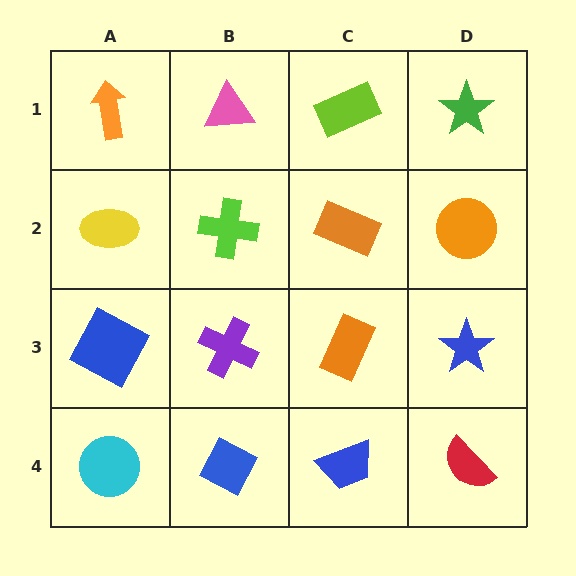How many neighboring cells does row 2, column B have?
4.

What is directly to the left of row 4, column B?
A cyan circle.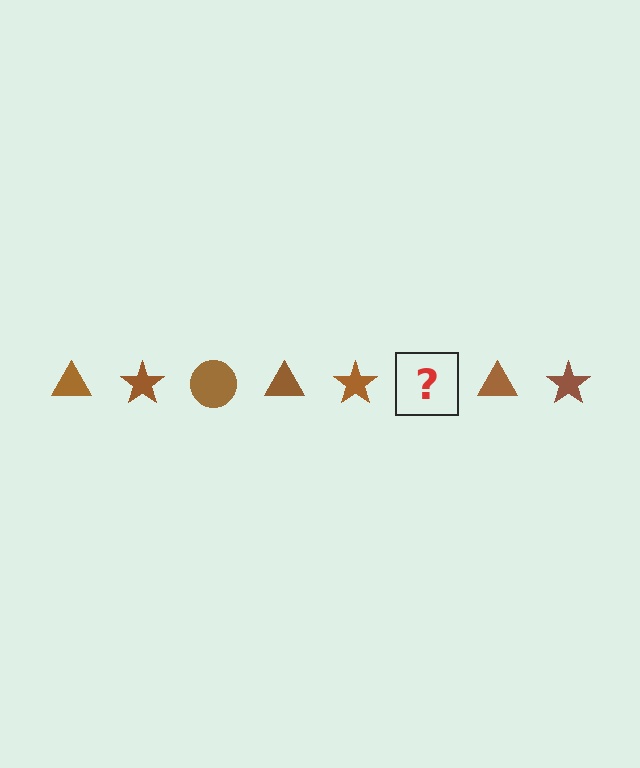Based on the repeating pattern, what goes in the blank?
The blank should be a brown circle.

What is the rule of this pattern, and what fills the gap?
The rule is that the pattern cycles through triangle, star, circle shapes in brown. The gap should be filled with a brown circle.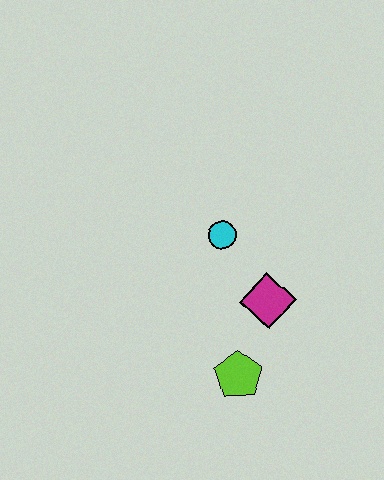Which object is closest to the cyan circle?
The magenta diamond is closest to the cyan circle.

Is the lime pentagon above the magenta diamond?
No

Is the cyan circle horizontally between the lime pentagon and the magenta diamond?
No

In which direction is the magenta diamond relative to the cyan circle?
The magenta diamond is below the cyan circle.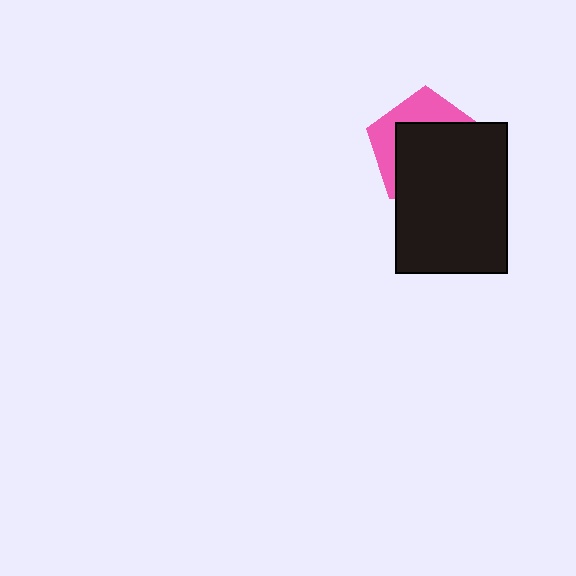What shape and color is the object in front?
The object in front is a black rectangle.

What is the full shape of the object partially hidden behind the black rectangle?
The partially hidden object is a pink pentagon.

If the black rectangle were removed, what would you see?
You would see the complete pink pentagon.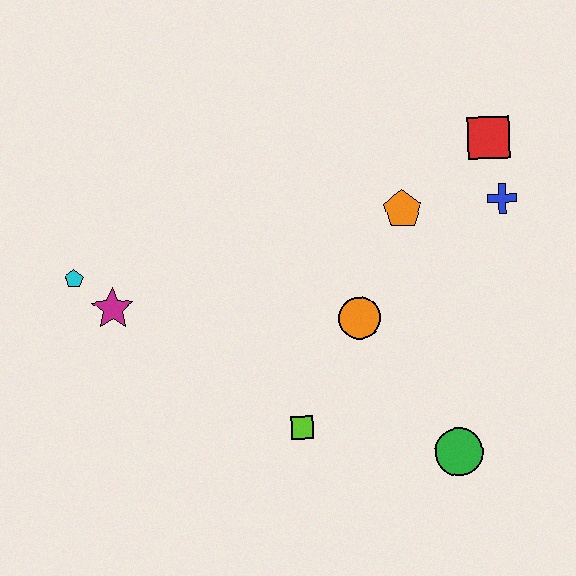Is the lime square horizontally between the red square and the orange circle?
No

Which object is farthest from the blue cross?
The cyan pentagon is farthest from the blue cross.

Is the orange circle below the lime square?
No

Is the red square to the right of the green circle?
Yes